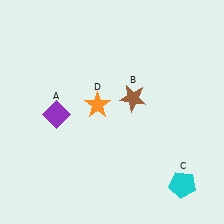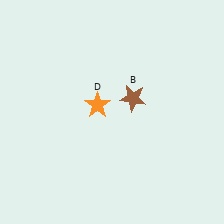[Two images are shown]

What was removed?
The cyan pentagon (C), the purple diamond (A) were removed in Image 2.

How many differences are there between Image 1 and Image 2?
There are 2 differences between the two images.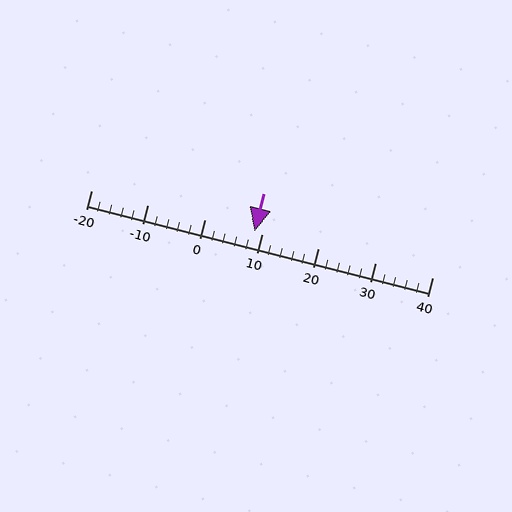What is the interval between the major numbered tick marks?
The major tick marks are spaced 10 units apart.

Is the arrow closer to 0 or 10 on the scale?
The arrow is closer to 10.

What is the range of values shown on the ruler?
The ruler shows values from -20 to 40.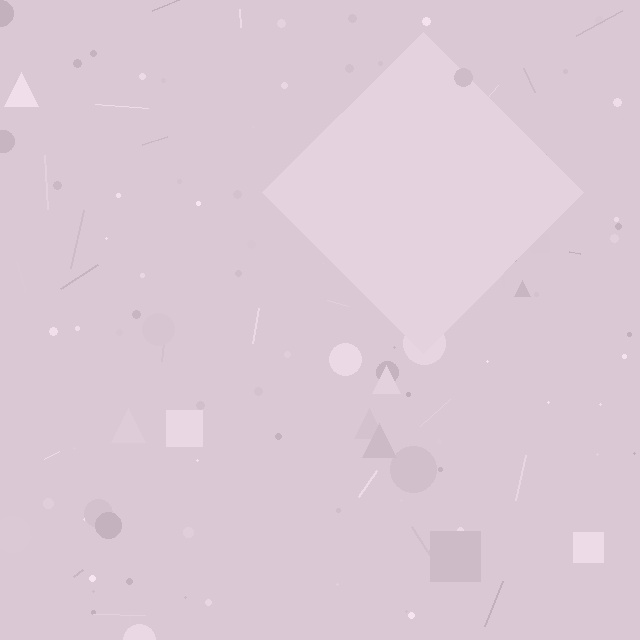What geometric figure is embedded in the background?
A diamond is embedded in the background.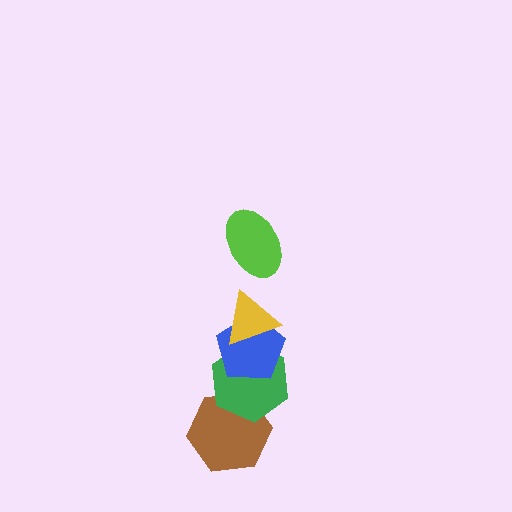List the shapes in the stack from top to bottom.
From top to bottom: the lime ellipse, the yellow triangle, the blue pentagon, the green hexagon, the brown hexagon.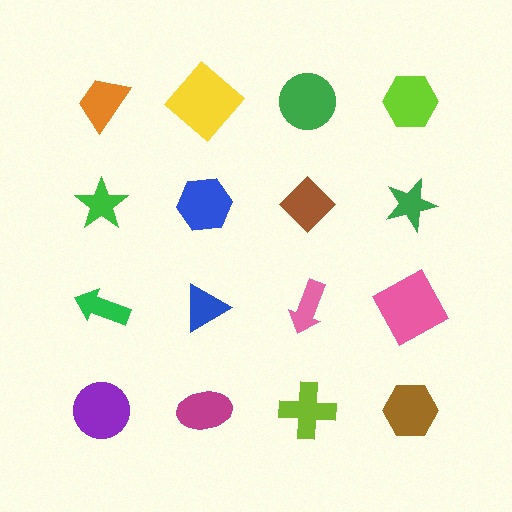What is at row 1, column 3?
A green circle.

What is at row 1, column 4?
A lime hexagon.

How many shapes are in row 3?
4 shapes.